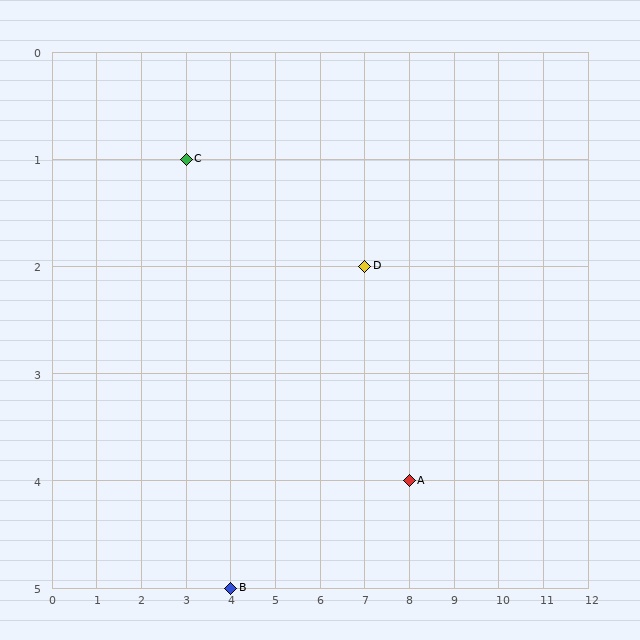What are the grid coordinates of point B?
Point B is at grid coordinates (4, 5).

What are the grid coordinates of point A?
Point A is at grid coordinates (8, 4).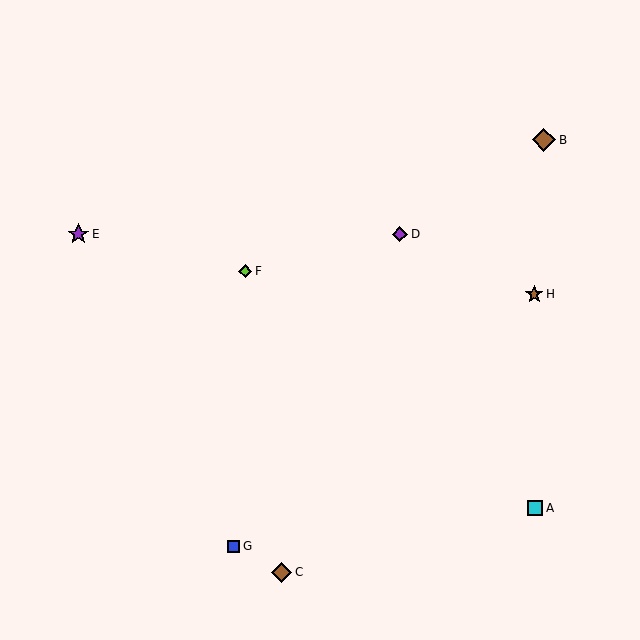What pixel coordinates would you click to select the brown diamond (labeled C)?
Click at (282, 572) to select the brown diamond C.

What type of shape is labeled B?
Shape B is a brown diamond.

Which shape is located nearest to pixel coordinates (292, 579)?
The brown diamond (labeled C) at (282, 572) is nearest to that location.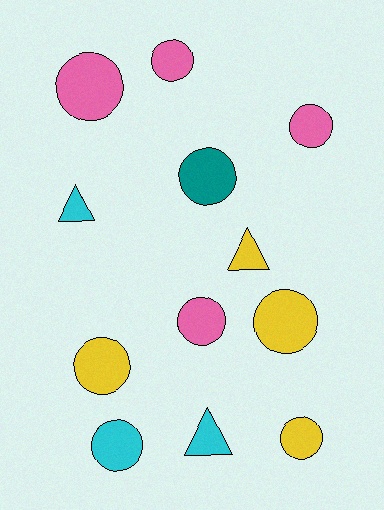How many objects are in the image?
There are 12 objects.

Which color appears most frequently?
Yellow, with 4 objects.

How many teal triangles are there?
There are no teal triangles.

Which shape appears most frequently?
Circle, with 9 objects.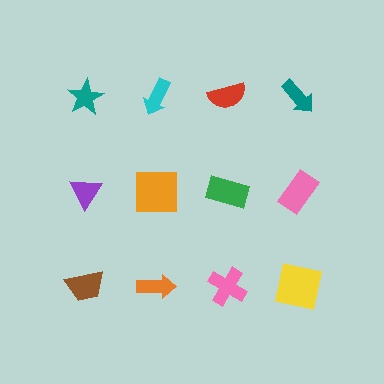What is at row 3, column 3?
A pink cross.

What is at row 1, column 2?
A cyan arrow.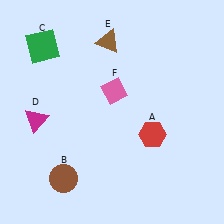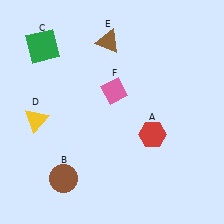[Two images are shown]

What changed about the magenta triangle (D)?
In Image 1, D is magenta. In Image 2, it changed to yellow.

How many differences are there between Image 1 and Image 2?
There is 1 difference between the two images.